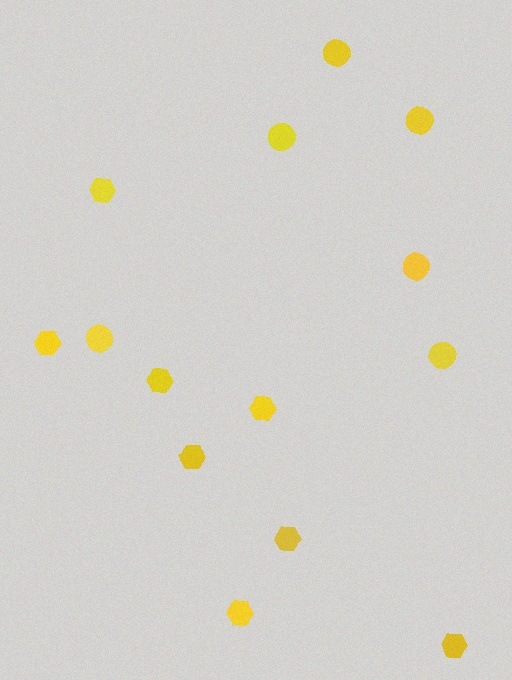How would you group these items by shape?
There are 2 groups: one group of hexagons (8) and one group of circles (6).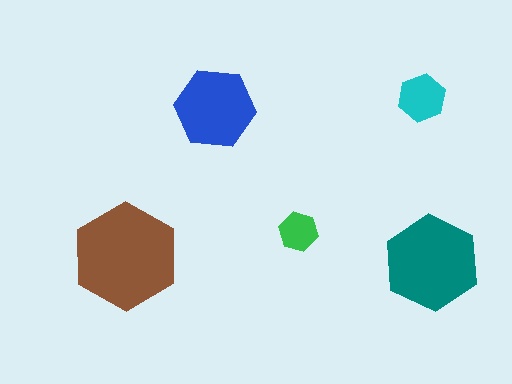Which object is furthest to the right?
The teal hexagon is rightmost.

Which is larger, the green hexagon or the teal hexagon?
The teal one.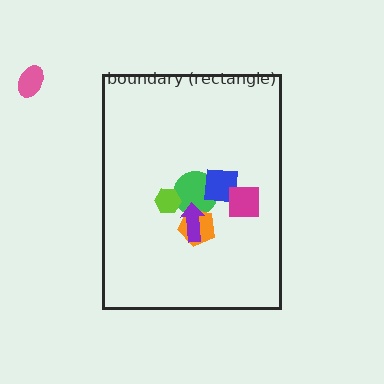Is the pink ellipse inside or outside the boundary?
Outside.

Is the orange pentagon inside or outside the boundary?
Inside.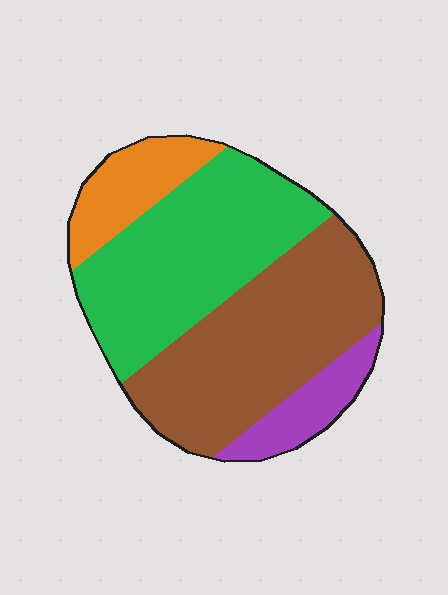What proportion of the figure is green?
Green takes up between a third and a half of the figure.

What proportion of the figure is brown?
Brown covers about 40% of the figure.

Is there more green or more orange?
Green.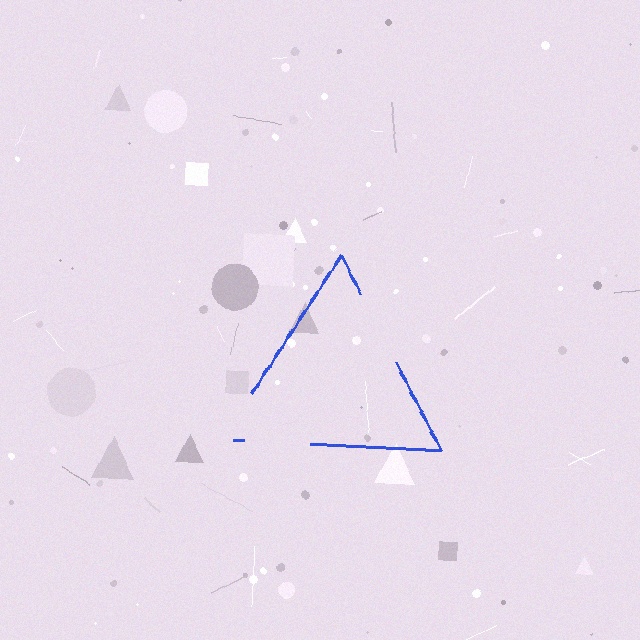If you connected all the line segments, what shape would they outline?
They would outline a triangle.